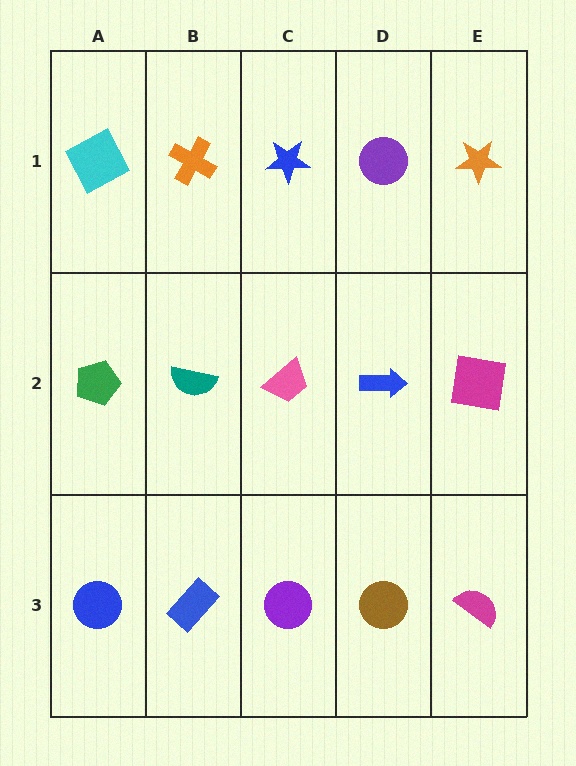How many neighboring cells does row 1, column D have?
3.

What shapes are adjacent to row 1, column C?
A pink trapezoid (row 2, column C), an orange cross (row 1, column B), a purple circle (row 1, column D).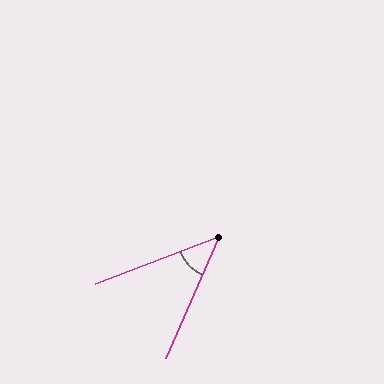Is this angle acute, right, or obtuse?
It is acute.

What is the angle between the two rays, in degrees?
Approximately 46 degrees.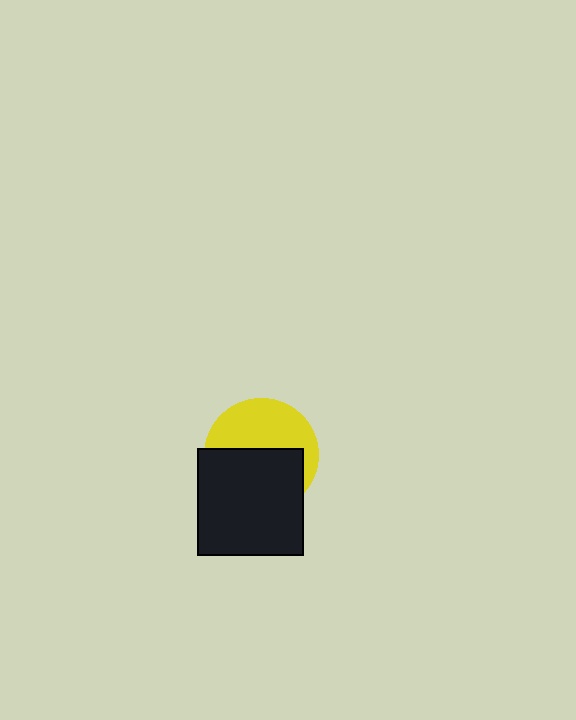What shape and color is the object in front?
The object in front is a black square.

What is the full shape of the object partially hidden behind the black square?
The partially hidden object is a yellow circle.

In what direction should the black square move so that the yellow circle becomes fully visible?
The black square should move down. That is the shortest direction to clear the overlap and leave the yellow circle fully visible.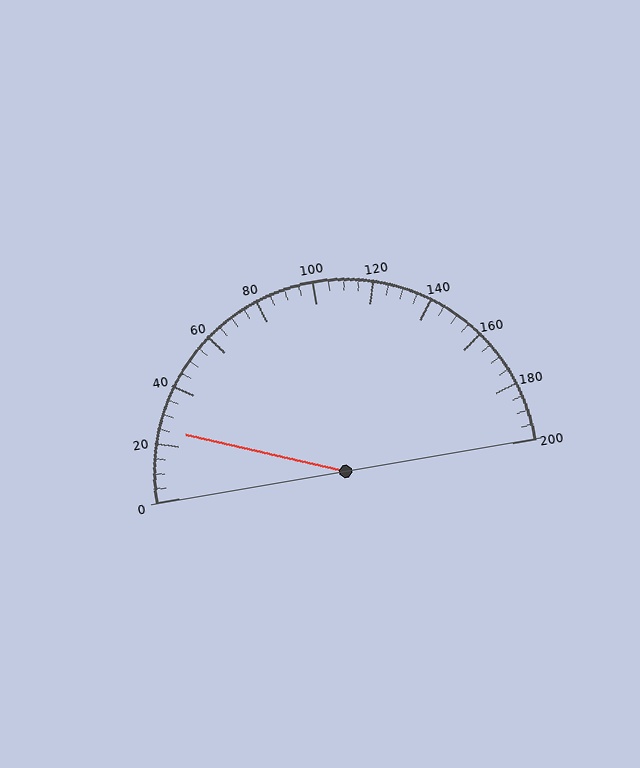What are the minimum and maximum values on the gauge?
The gauge ranges from 0 to 200.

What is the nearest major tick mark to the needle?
The nearest major tick mark is 20.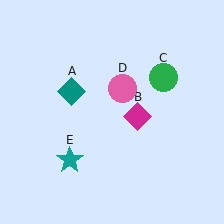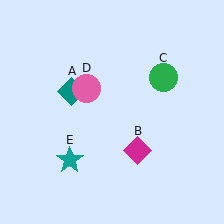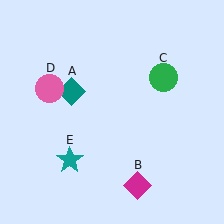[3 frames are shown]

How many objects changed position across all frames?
2 objects changed position: magenta diamond (object B), pink circle (object D).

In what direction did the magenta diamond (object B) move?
The magenta diamond (object B) moved down.